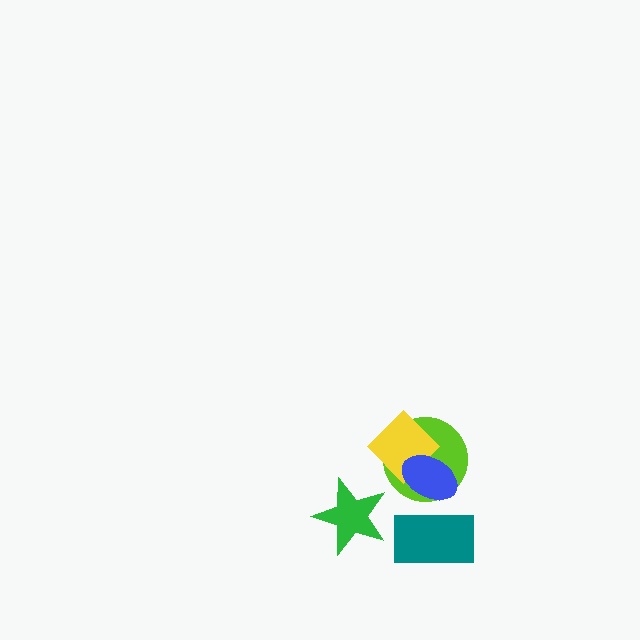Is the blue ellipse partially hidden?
Yes, it is partially covered by another shape.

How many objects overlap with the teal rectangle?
1 object overlaps with the teal rectangle.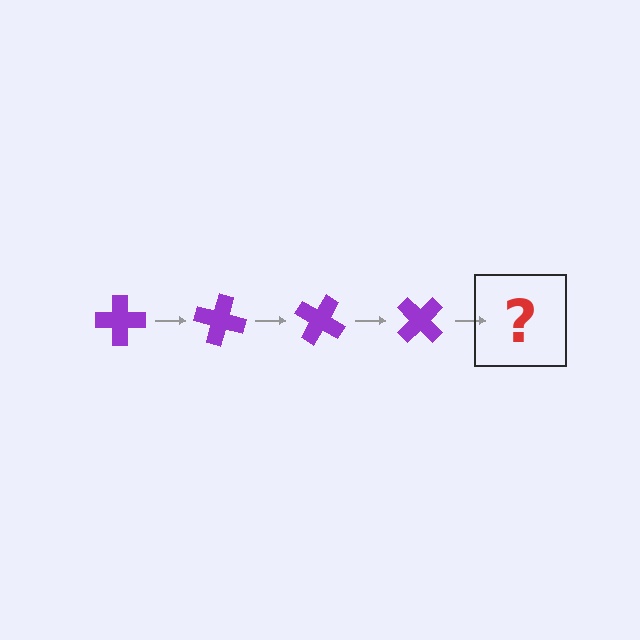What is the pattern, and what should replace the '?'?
The pattern is that the cross rotates 15 degrees each step. The '?' should be a purple cross rotated 60 degrees.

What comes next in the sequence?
The next element should be a purple cross rotated 60 degrees.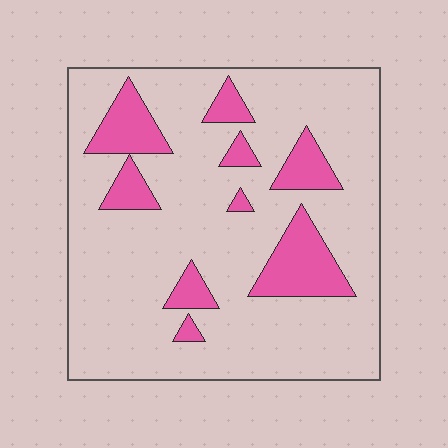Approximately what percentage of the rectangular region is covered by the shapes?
Approximately 20%.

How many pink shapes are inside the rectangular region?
9.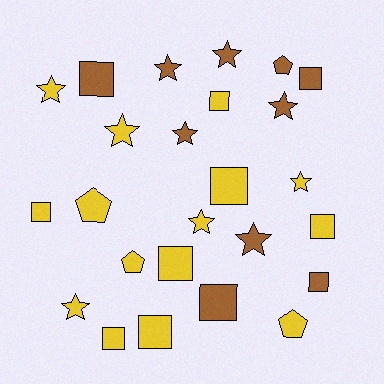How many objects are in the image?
There are 25 objects.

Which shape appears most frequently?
Square, with 11 objects.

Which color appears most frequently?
Yellow, with 15 objects.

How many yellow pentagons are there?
There are 3 yellow pentagons.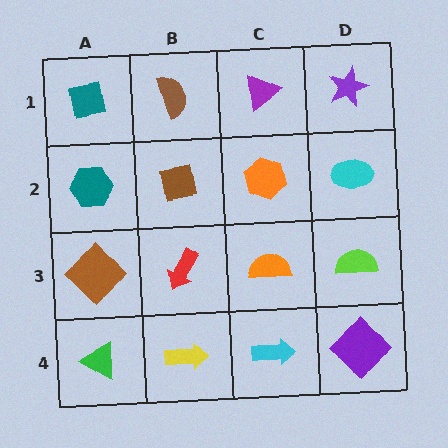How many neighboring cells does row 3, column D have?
3.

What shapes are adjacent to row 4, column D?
A lime semicircle (row 3, column D), a cyan arrow (row 4, column C).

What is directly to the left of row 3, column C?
A red arrow.